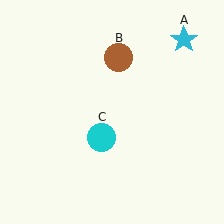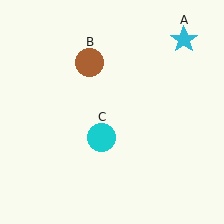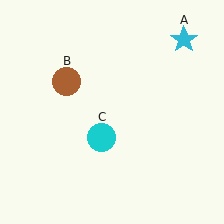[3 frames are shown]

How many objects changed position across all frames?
1 object changed position: brown circle (object B).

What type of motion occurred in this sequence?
The brown circle (object B) rotated counterclockwise around the center of the scene.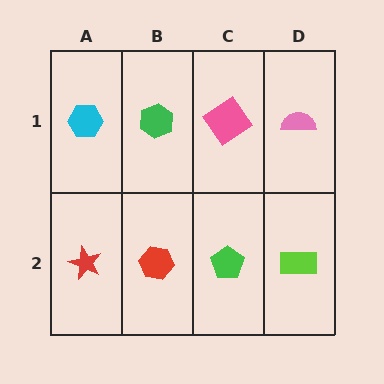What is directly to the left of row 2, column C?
A red hexagon.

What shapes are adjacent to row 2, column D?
A pink semicircle (row 1, column D), a green pentagon (row 2, column C).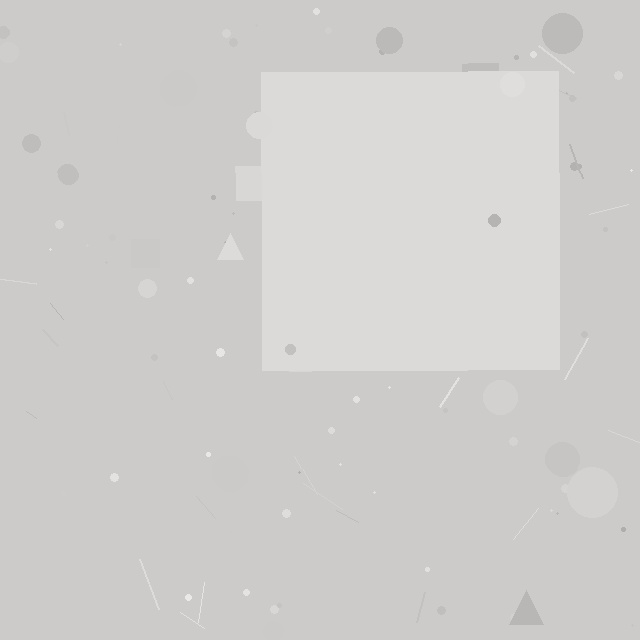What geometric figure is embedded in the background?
A square is embedded in the background.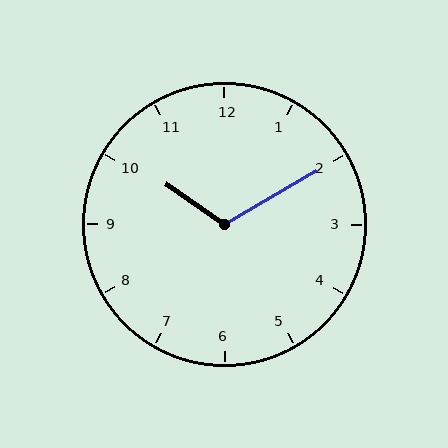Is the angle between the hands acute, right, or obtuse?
It is obtuse.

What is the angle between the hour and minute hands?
Approximately 115 degrees.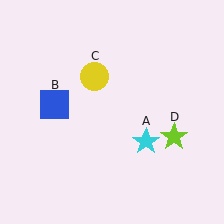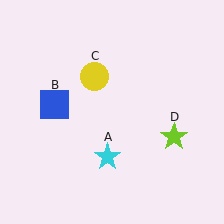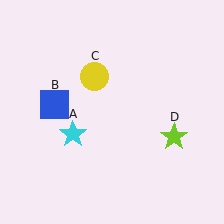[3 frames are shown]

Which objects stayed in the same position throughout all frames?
Blue square (object B) and yellow circle (object C) and lime star (object D) remained stationary.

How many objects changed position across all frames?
1 object changed position: cyan star (object A).